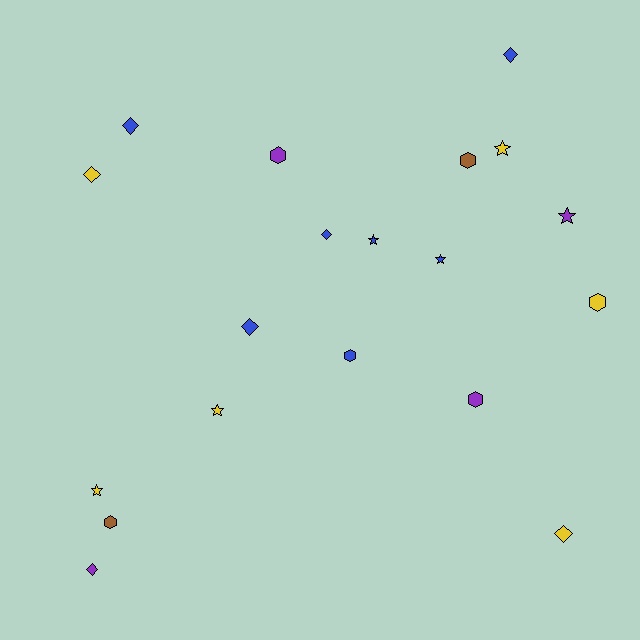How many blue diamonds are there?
There are 4 blue diamonds.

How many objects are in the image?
There are 19 objects.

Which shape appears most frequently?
Diamond, with 7 objects.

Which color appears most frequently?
Blue, with 7 objects.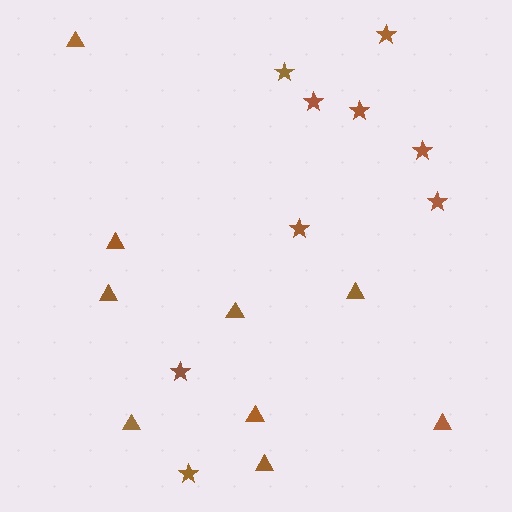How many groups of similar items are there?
There are 2 groups: one group of triangles (9) and one group of stars (9).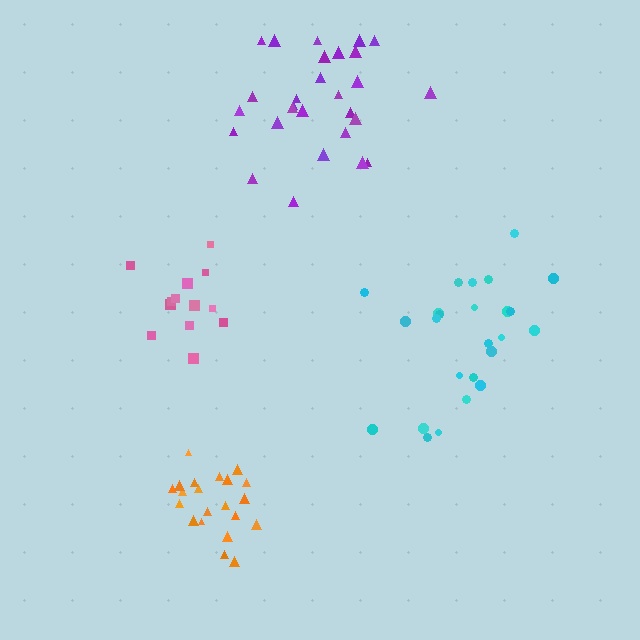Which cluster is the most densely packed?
Orange.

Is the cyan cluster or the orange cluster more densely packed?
Orange.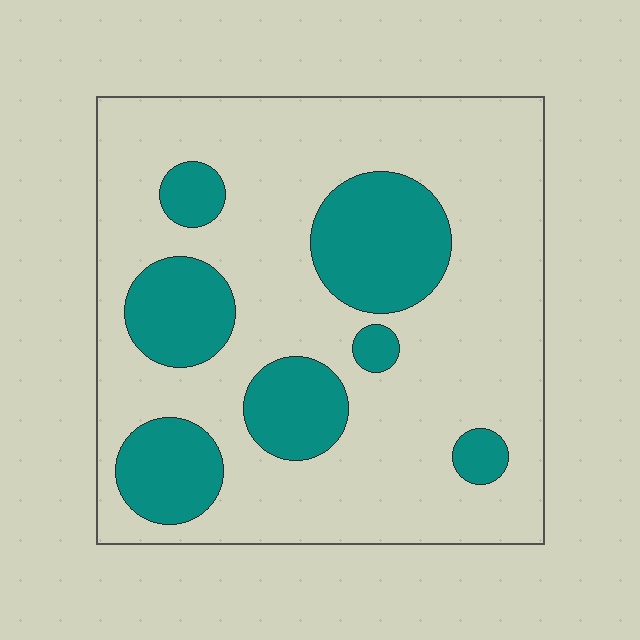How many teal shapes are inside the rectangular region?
7.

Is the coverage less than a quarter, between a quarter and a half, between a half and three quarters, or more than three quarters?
Between a quarter and a half.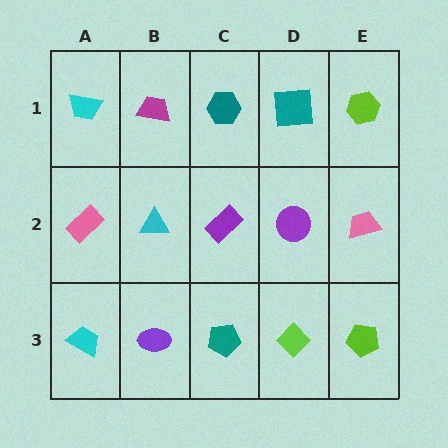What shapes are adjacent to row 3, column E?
A pink trapezoid (row 2, column E), a lime diamond (row 3, column D).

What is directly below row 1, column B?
A cyan triangle.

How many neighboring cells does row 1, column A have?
2.